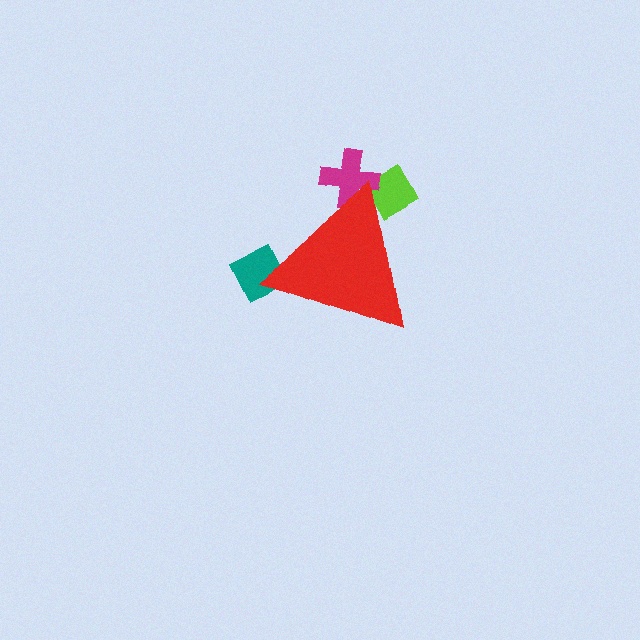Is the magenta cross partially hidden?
Yes, the magenta cross is partially hidden behind the red triangle.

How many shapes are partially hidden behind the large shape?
3 shapes are partially hidden.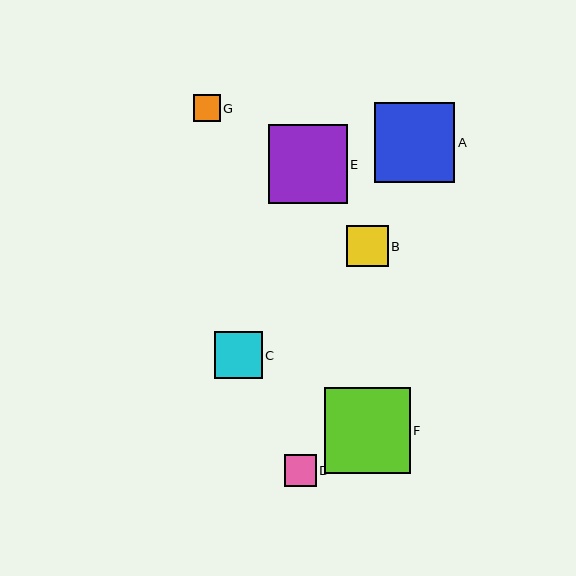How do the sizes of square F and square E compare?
Square F and square E are approximately the same size.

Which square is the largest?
Square F is the largest with a size of approximately 86 pixels.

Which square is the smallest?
Square G is the smallest with a size of approximately 26 pixels.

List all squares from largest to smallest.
From largest to smallest: F, A, E, C, B, D, G.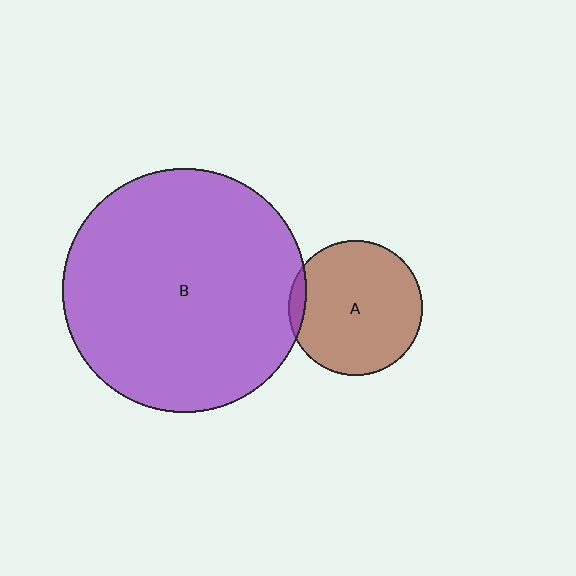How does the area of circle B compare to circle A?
Approximately 3.3 times.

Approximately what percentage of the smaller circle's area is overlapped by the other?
Approximately 5%.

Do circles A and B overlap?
Yes.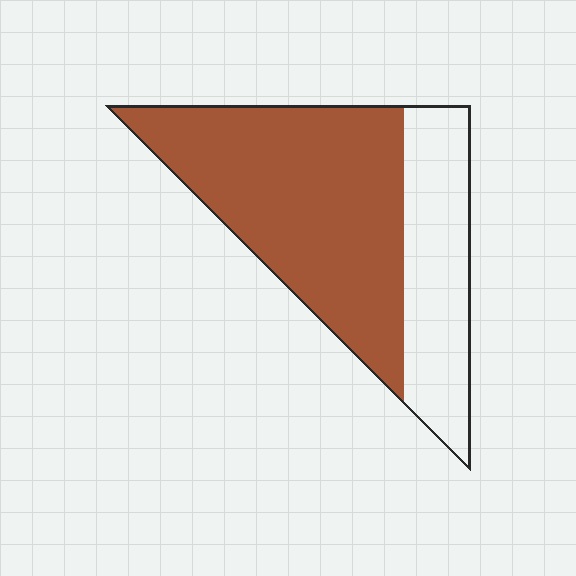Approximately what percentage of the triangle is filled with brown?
Approximately 65%.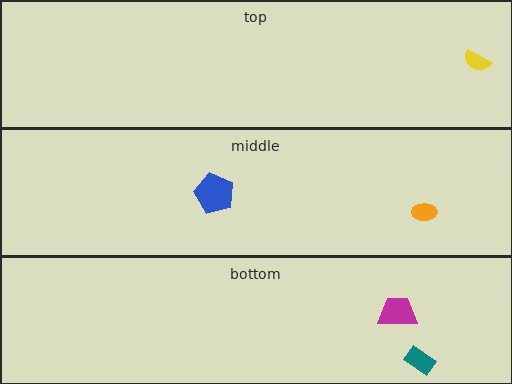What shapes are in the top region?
The yellow semicircle.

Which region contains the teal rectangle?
The bottom region.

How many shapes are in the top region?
1.